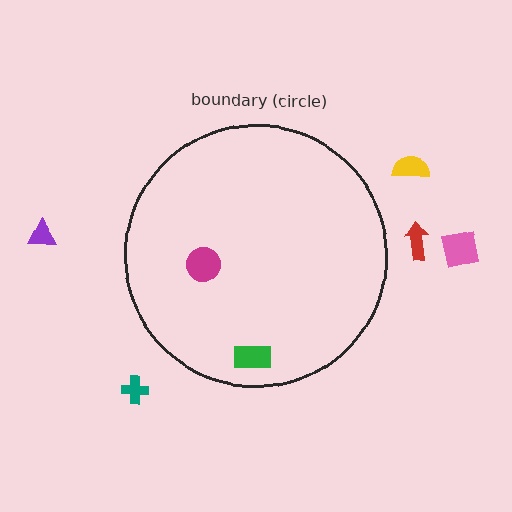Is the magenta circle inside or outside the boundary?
Inside.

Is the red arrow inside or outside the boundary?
Outside.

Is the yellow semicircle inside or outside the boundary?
Outside.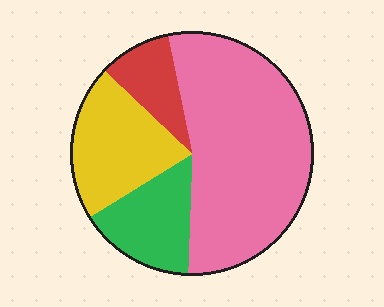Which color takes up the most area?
Pink, at roughly 55%.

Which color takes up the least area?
Red, at roughly 10%.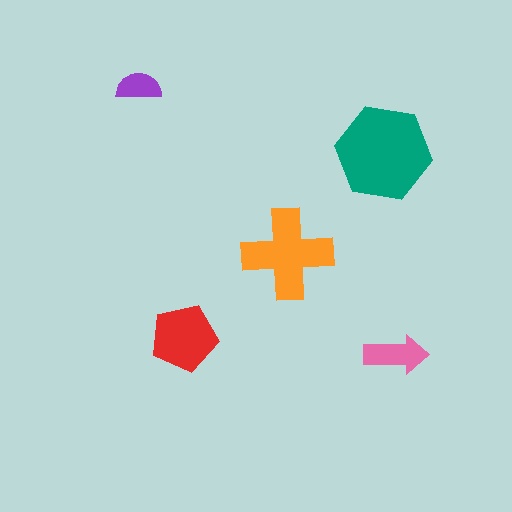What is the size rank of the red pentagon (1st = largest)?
3rd.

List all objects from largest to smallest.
The teal hexagon, the orange cross, the red pentagon, the pink arrow, the purple semicircle.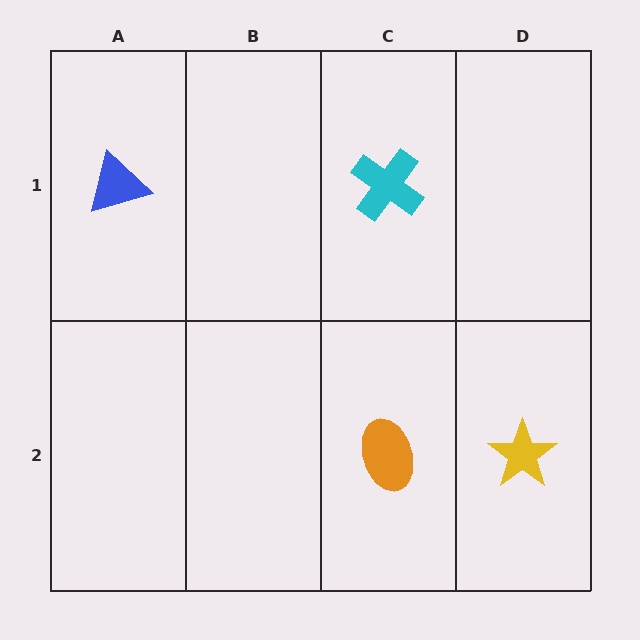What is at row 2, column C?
An orange ellipse.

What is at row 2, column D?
A yellow star.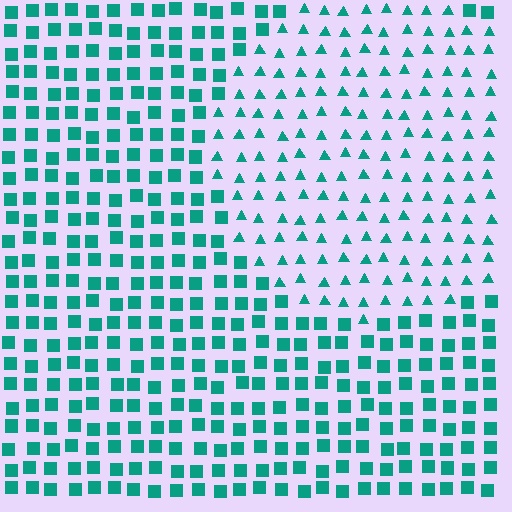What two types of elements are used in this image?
The image uses triangles inside the circle region and squares outside it.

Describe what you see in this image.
The image is filled with small teal elements arranged in a uniform grid. A circle-shaped region contains triangles, while the surrounding area contains squares. The boundary is defined purely by the change in element shape.